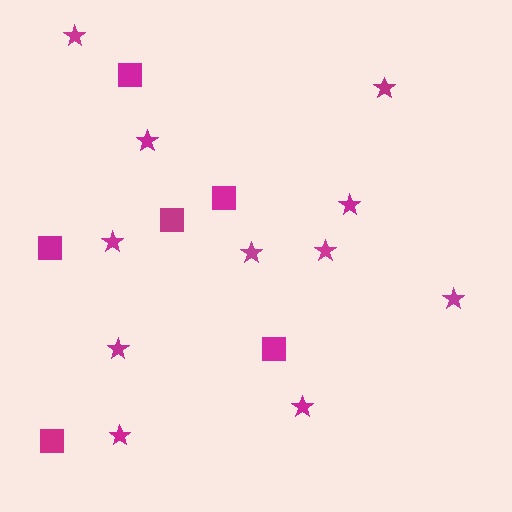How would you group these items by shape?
There are 2 groups: one group of stars (11) and one group of squares (6).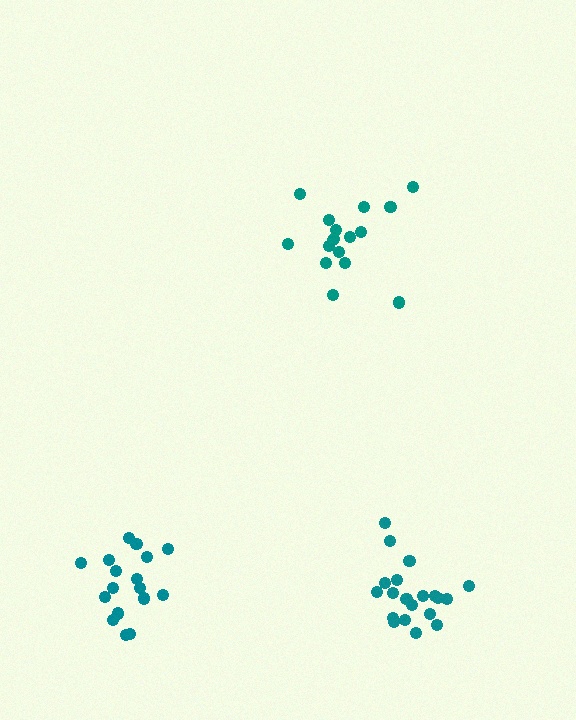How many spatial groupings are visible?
There are 3 spatial groupings.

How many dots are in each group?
Group 1: 17 dots, Group 2: 20 dots, Group 3: 17 dots (54 total).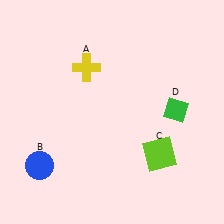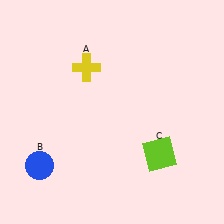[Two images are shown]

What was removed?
The green diamond (D) was removed in Image 2.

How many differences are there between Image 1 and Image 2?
There is 1 difference between the two images.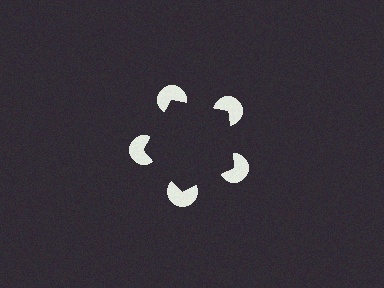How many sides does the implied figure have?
5 sides.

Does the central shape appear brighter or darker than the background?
It typically appears slightly darker than the background, even though no actual brightness change is drawn.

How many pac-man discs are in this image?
There are 5 — one at each vertex of the illusory pentagon.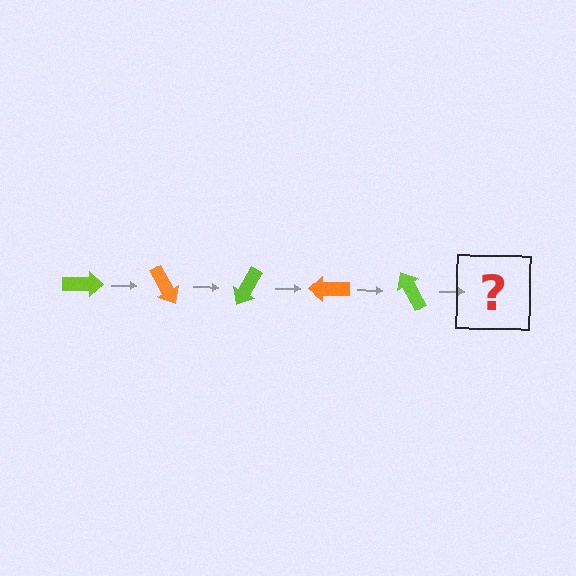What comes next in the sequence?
The next element should be an orange arrow, rotated 300 degrees from the start.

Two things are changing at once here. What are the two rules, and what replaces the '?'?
The two rules are that it rotates 60 degrees each step and the color cycles through lime and orange. The '?' should be an orange arrow, rotated 300 degrees from the start.